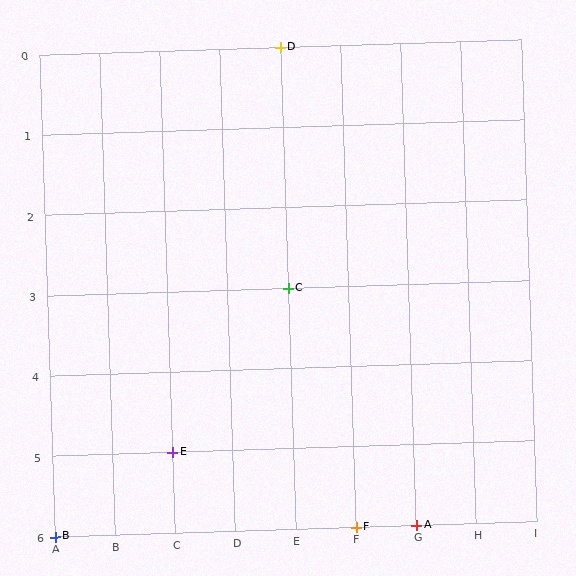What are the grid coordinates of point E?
Point E is at grid coordinates (C, 5).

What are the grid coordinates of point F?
Point F is at grid coordinates (F, 6).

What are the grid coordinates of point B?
Point B is at grid coordinates (A, 6).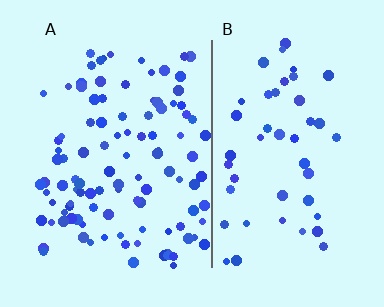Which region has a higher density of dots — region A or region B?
A (the left).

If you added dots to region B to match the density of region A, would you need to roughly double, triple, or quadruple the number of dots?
Approximately double.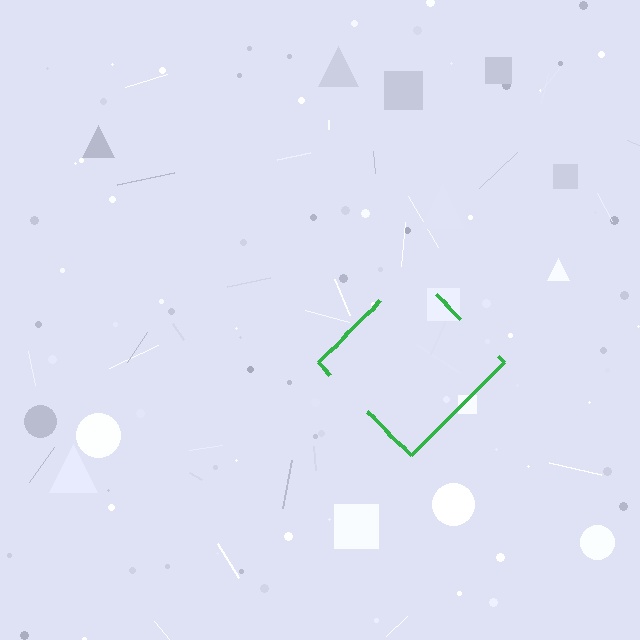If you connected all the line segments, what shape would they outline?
They would outline a diamond.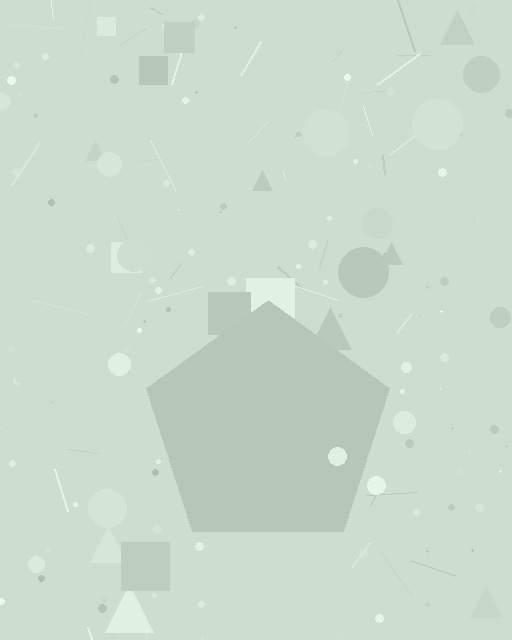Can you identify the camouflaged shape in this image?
The camouflaged shape is a pentagon.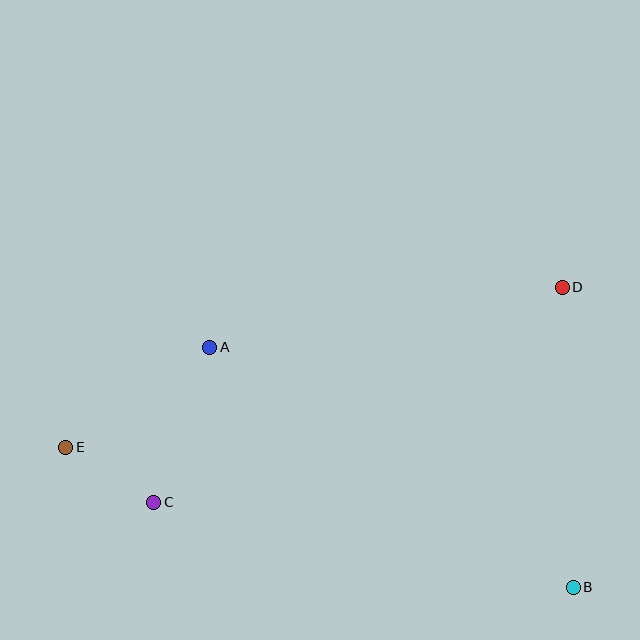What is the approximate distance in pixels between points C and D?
The distance between C and D is approximately 462 pixels.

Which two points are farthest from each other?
Points B and E are farthest from each other.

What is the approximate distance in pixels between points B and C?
The distance between B and C is approximately 428 pixels.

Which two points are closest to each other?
Points C and E are closest to each other.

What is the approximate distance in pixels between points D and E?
The distance between D and E is approximately 522 pixels.